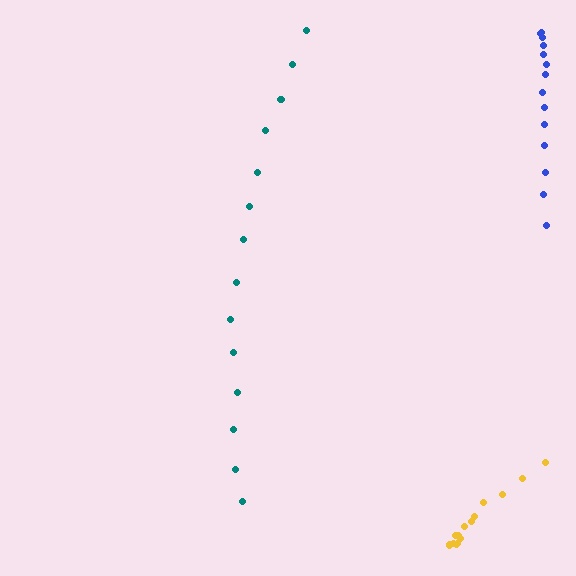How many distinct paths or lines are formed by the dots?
There are 3 distinct paths.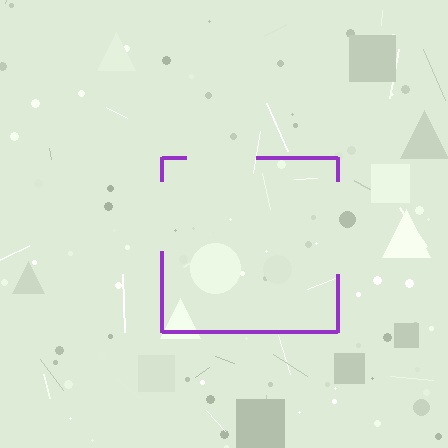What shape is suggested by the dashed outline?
The dashed outline suggests a square.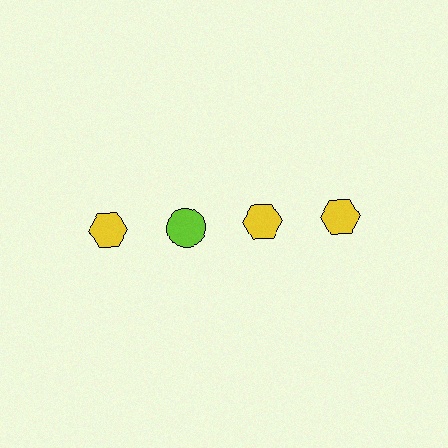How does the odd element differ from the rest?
It differs in both color (lime instead of yellow) and shape (circle instead of hexagon).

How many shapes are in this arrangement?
There are 4 shapes arranged in a grid pattern.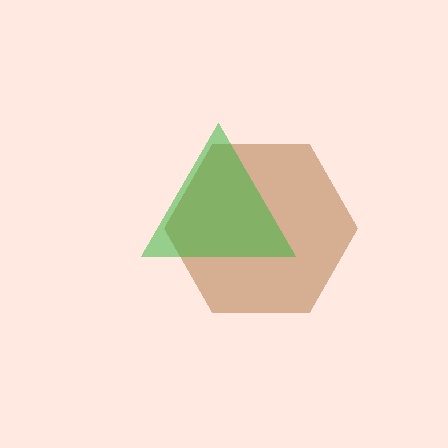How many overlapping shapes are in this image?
There are 2 overlapping shapes in the image.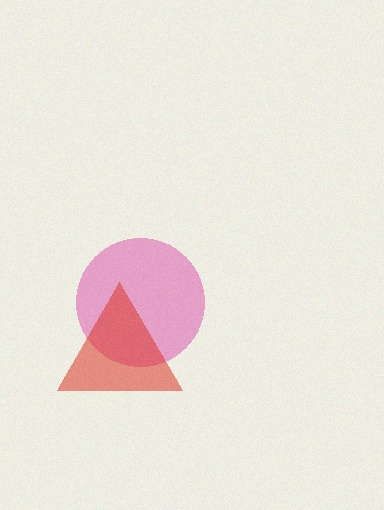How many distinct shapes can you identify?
There are 2 distinct shapes: a magenta circle, a red triangle.